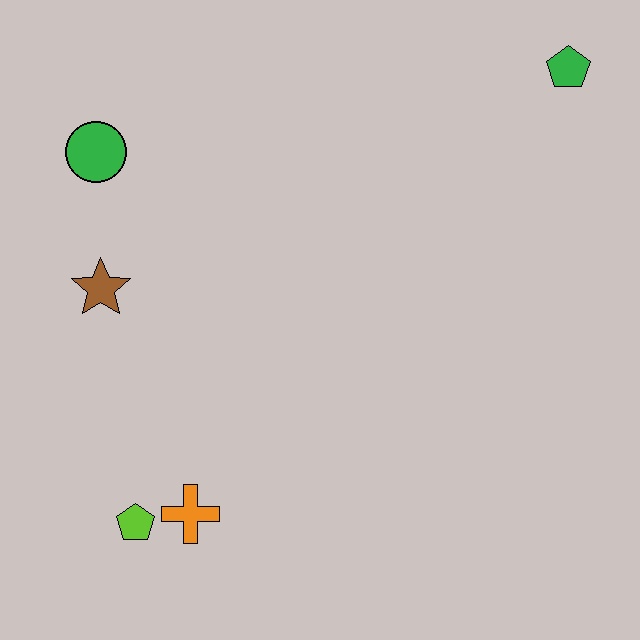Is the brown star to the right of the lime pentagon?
No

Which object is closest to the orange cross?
The lime pentagon is closest to the orange cross.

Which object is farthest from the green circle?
The green pentagon is farthest from the green circle.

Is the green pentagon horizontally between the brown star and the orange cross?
No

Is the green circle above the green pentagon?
No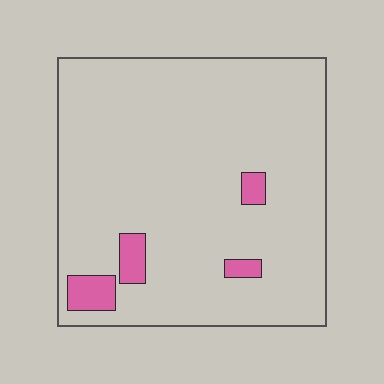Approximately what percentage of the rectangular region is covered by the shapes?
Approximately 5%.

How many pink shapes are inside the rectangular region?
4.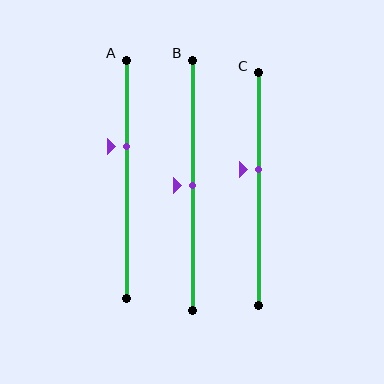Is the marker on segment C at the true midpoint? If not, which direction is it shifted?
No, the marker on segment C is shifted upward by about 8% of the segment length.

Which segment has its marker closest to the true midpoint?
Segment B has its marker closest to the true midpoint.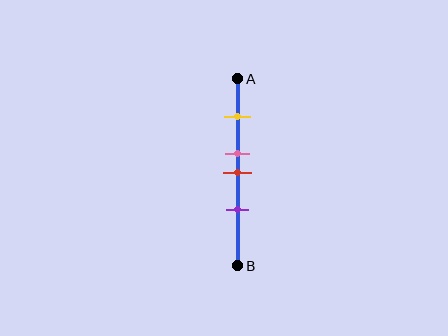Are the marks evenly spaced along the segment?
No, the marks are not evenly spaced.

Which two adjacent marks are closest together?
The pink and red marks are the closest adjacent pair.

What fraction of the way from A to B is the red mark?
The red mark is approximately 50% (0.5) of the way from A to B.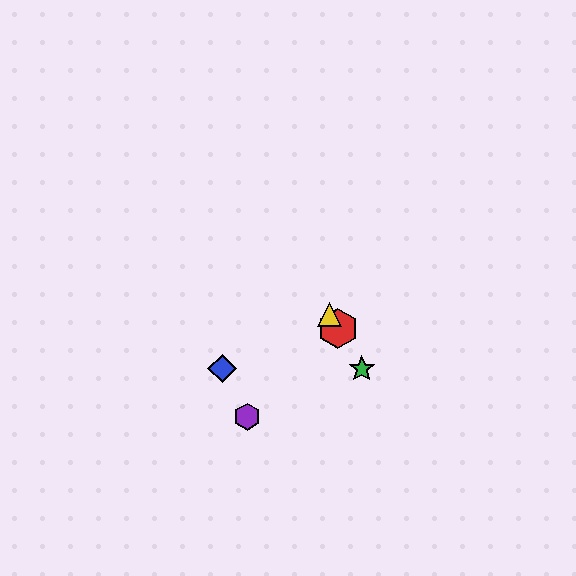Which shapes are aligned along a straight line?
The red hexagon, the green star, the yellow triangle are aligned along a straight line.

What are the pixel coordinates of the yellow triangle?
The yellow triangle is at (329, 315).